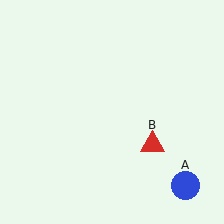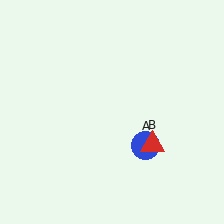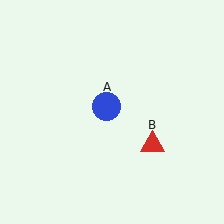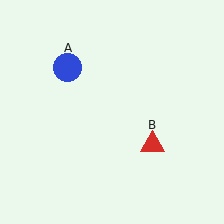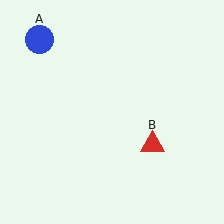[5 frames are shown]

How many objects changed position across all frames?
1 object changed position: blue circle (object A).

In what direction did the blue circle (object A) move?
The blue circle (object A) moved up and to the left.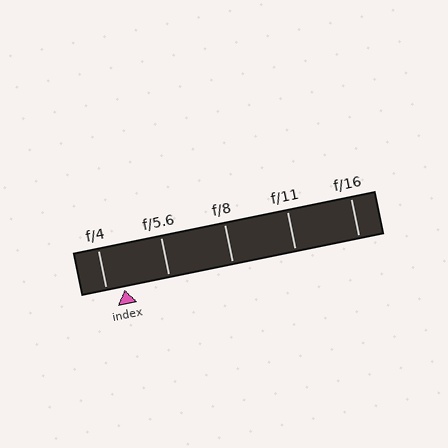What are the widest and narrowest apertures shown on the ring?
The widest aperture shown is f/4 and the narrowest is f/16.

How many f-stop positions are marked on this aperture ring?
There are 5 f-stop positions marked.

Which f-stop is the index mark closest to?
The index mark is closest to f/4.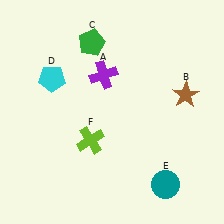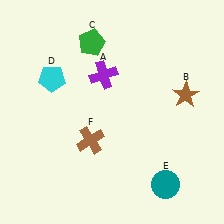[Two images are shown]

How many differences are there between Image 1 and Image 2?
There is 1 difference between the two images.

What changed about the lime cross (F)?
In Image 1, F is lime. In Image 2, it changed to brown.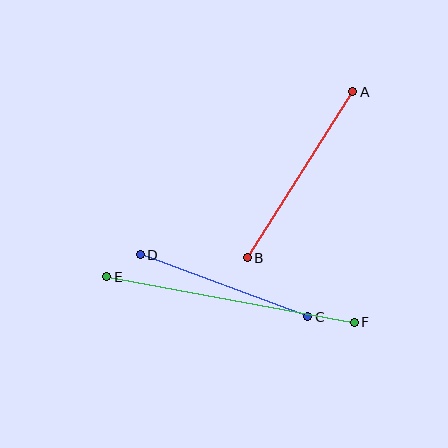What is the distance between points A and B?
The distance is approximately 196 pixels.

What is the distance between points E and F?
The distance is approximately 252 pixels.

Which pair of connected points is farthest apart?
Points E and F are farthest apart.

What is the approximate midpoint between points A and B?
The midpoint is at approximately (300, 175) pixels.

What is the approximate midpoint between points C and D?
The midpoint is at approximately (224, 286) pixels.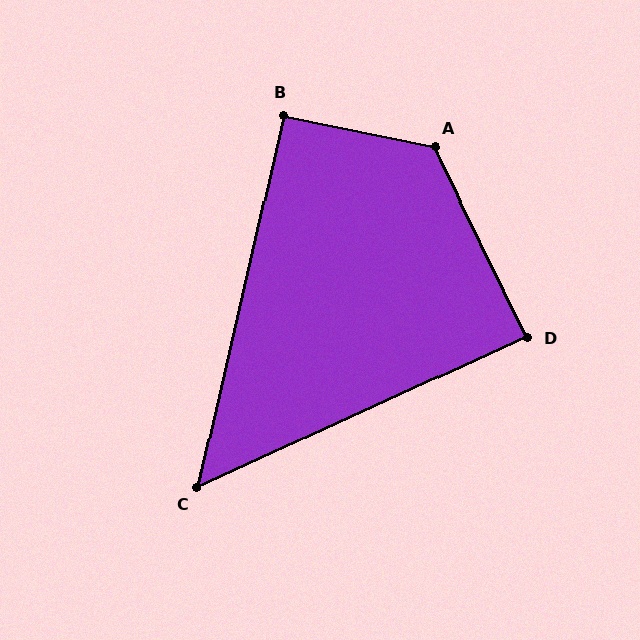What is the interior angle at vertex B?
Approximately 91 degrees (approximately right).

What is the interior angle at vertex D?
Approximately 89 degrees (approximately right).